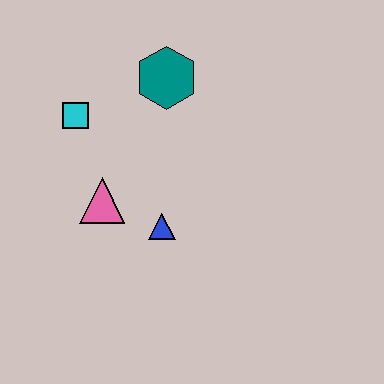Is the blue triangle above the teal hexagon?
No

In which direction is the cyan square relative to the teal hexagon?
The cyan square is to the left of the teal hexagon.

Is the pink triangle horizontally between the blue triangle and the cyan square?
Yes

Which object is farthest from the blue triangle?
The teal hexagon is farthest from the blue triangle.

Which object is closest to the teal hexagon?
The cyan square is closest to the teal hexagon.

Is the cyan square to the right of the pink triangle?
No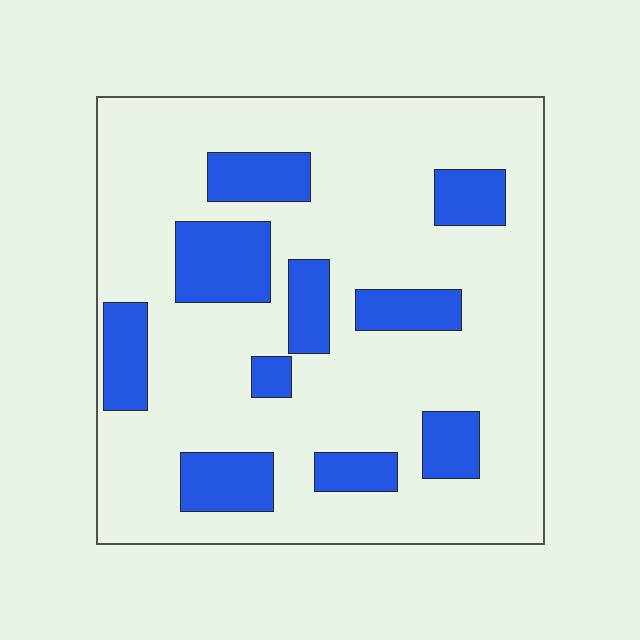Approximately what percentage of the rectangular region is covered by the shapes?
Approximately 20%.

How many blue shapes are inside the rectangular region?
10.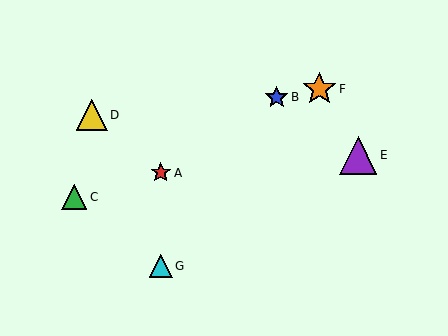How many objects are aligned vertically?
2 objects (A, G) are aligned vertically.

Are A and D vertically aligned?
No, A is at x≈161 and D is at x≈92.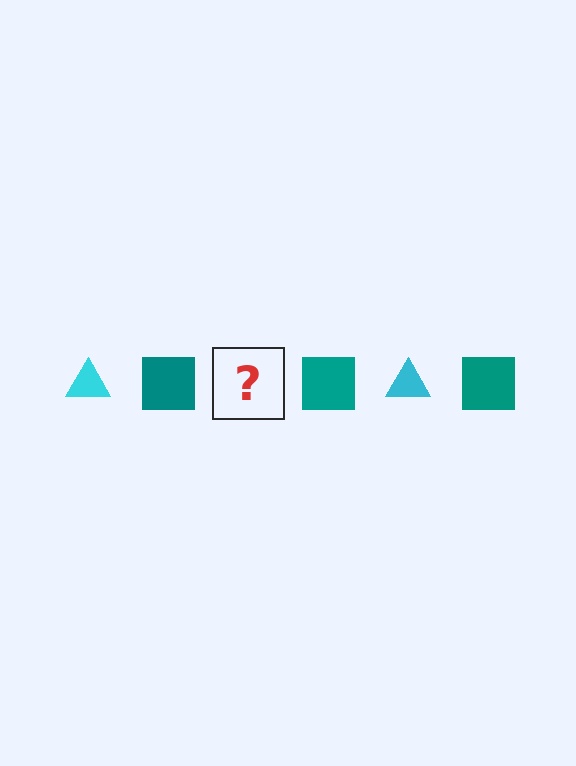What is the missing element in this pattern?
The missing element is a cyan triangle.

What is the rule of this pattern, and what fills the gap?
The rule is that the pattern alternates between cyan triangle and teal square. The gap should be filled with a cyan triangle.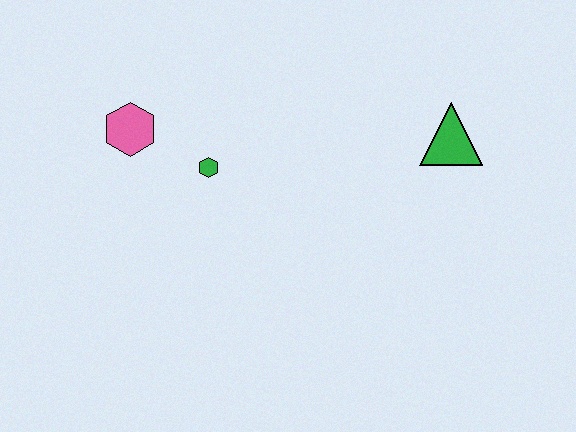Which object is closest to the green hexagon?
The pink hexagon is closest to the green hexagon.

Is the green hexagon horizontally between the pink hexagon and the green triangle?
Yes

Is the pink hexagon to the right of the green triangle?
No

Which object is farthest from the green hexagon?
The green triangle is farthest from the green hexagon.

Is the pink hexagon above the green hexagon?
Yes